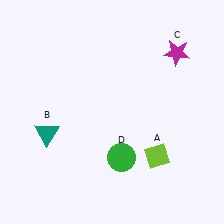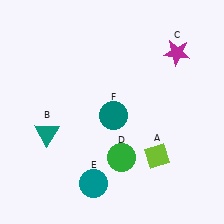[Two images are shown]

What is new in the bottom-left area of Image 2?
A teal circle (E) was added in the bottom-left area of Image 2.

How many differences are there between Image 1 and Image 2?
There are 2 differences between the two images.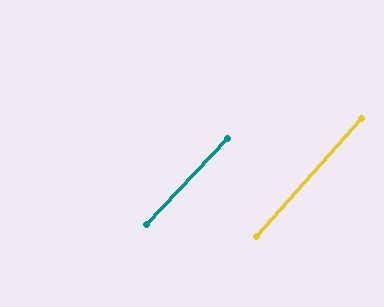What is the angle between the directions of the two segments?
Approximately 1 degree.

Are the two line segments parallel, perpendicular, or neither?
Parallel — their directions differ by only 1.4°.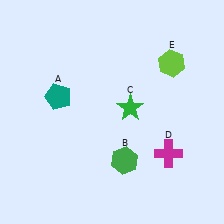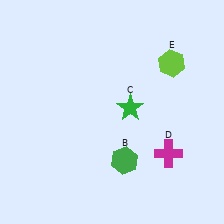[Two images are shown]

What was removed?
The teal pentagon (A) was removed in Image 2.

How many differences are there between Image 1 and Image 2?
There is 1 difference between the two images.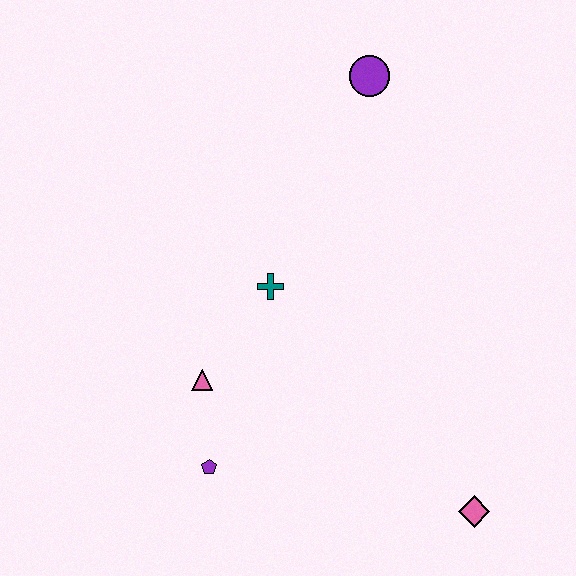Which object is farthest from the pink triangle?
The purple circle is farthest from the pink triangle.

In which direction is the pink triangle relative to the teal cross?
The pink triangle is below the teal cross.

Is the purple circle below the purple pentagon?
No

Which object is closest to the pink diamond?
The purple pentagon is closest to the pink diamond.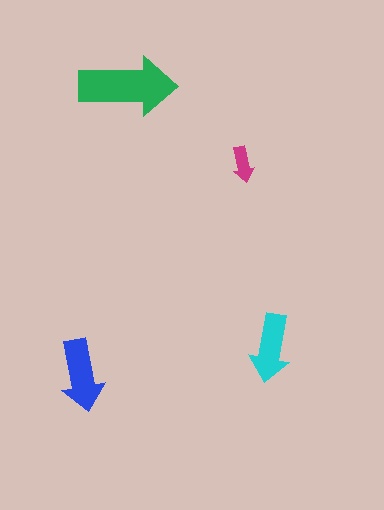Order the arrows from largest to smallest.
the green one, the blue one, the cyan one, the magenta one.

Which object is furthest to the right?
The cyan arrow is rightmost.